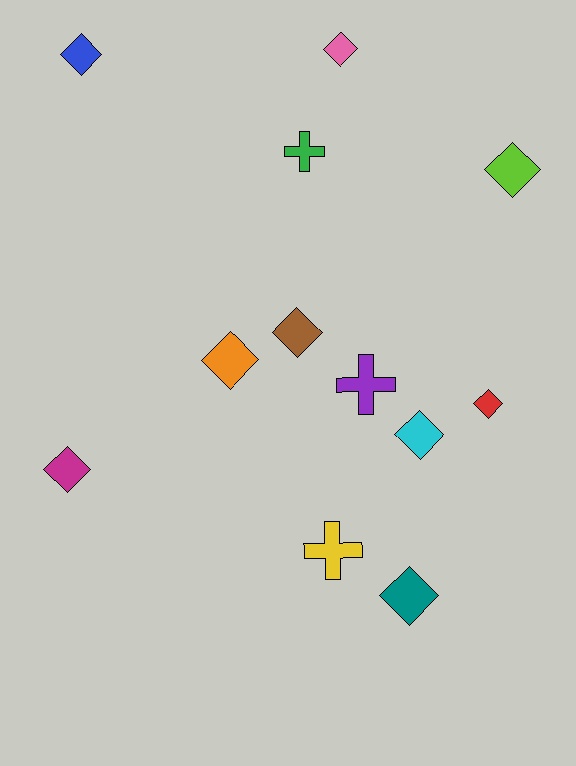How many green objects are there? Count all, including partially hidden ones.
There is 1 green object.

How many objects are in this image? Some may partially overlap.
There are 12 objects.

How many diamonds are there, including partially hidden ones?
There are 9 diamonds.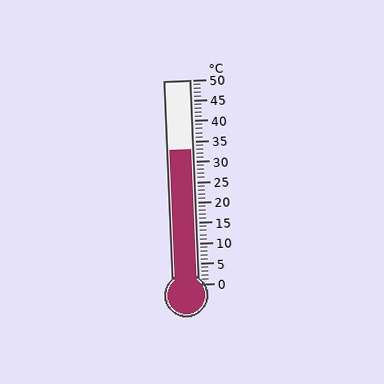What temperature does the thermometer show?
The thermometer shows approximately 33°C.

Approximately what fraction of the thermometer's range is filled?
The thermometer is filled to approximately 65% of its range.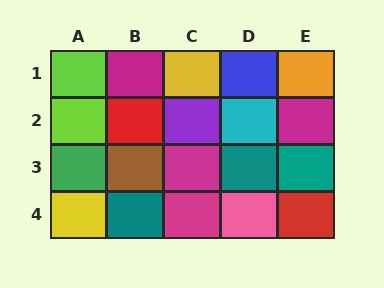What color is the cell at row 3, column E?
Teal.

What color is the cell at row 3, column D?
Teal.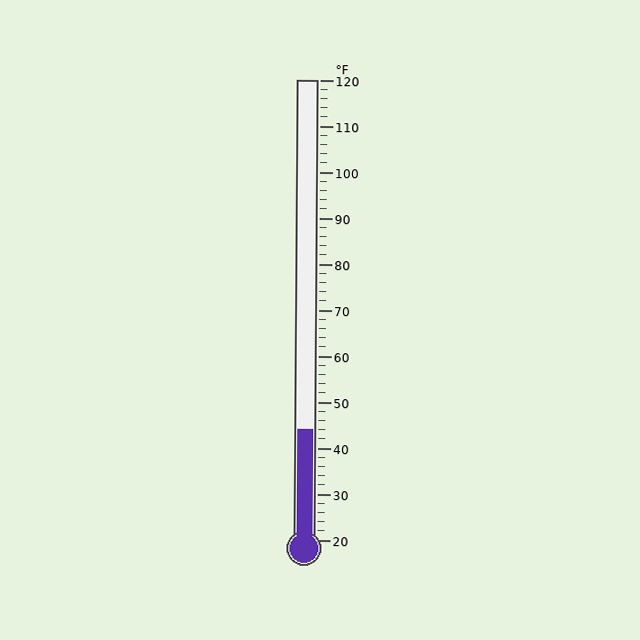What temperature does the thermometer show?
The thermometer shows approximately 44°F.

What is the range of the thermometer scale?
The thermometer scale ranges from 20°F to 120°F.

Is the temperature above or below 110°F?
The temperature is below 110°F.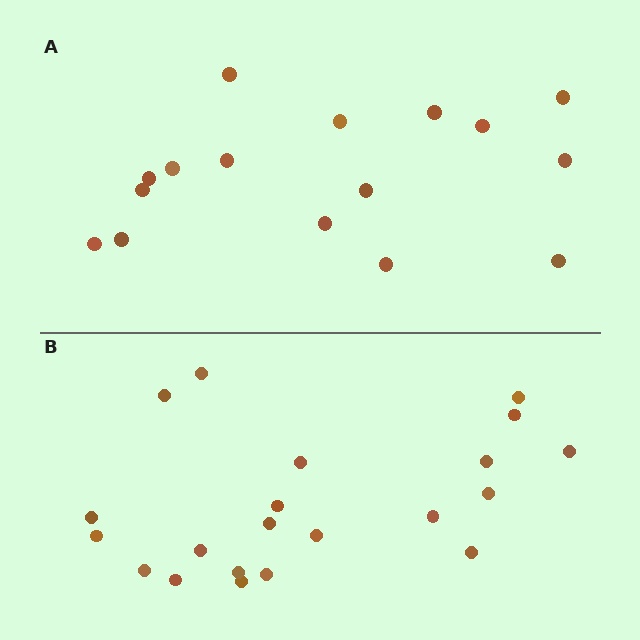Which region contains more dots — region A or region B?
Region B (the bottom region) has more dots.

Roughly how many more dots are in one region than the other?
Region B has about 5 more dots than region A.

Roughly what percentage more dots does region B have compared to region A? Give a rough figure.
About 30% more.